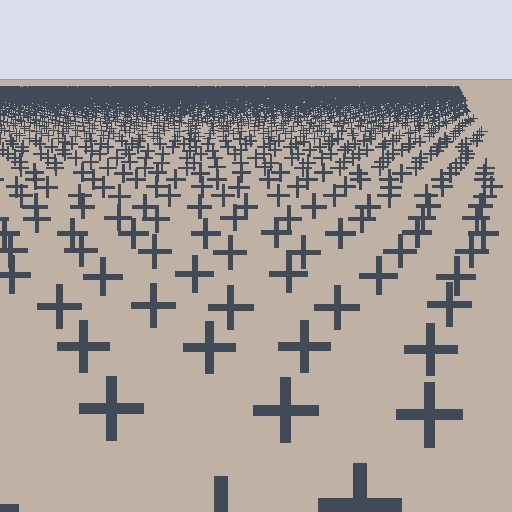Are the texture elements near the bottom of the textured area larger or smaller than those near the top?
Larger. Near the bottom, elements are closer to the viewer and appear at a bigger on-screen size.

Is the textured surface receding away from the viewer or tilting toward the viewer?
The surface is receding away from the viewer. Texture elements get smaller and denser toward the top.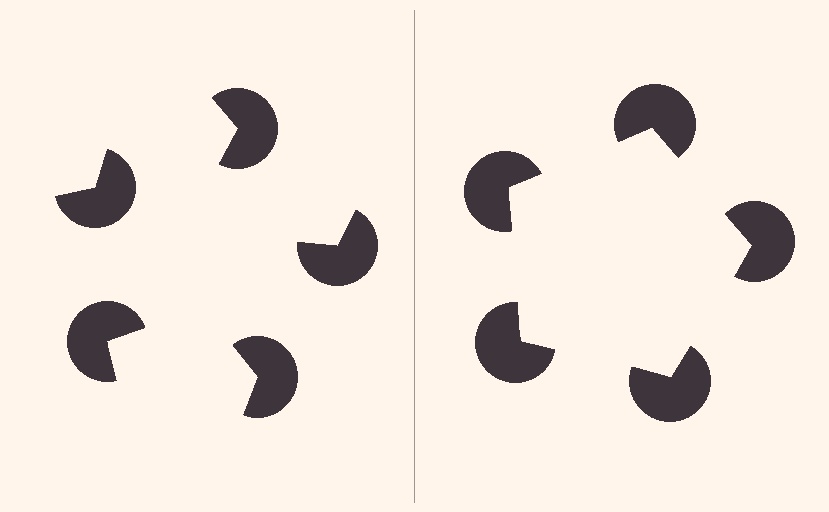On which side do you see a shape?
An illusory pentagon appears on the right side. On the left side the wedge cuts are rotated, so no coherent shape forms.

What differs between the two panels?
The pac-man discs are positioned identically on both sides; only the wedge orientations differ. On the right they align to a pentagon; on the left they are misaligned.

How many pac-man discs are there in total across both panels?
10 — 5 on each side.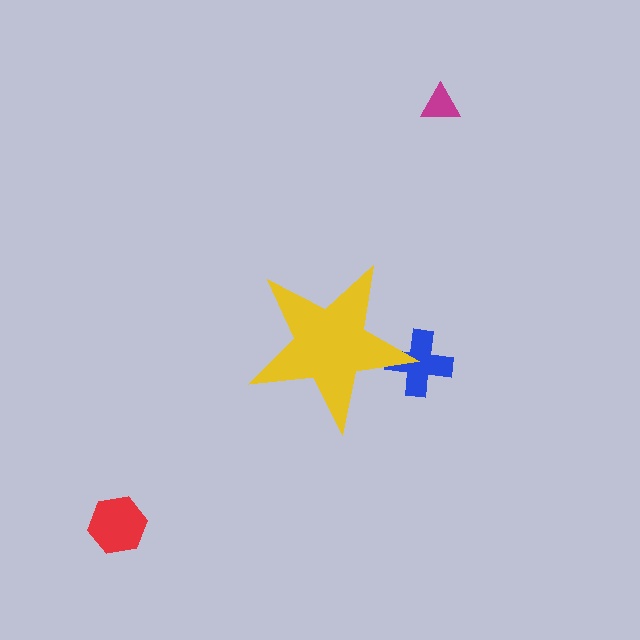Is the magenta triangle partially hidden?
No, the magenta triangle is fully visible.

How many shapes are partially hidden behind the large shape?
1 shape is partially hidden.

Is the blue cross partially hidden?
Yes, the blue cross is partially hidden behind the yellow star.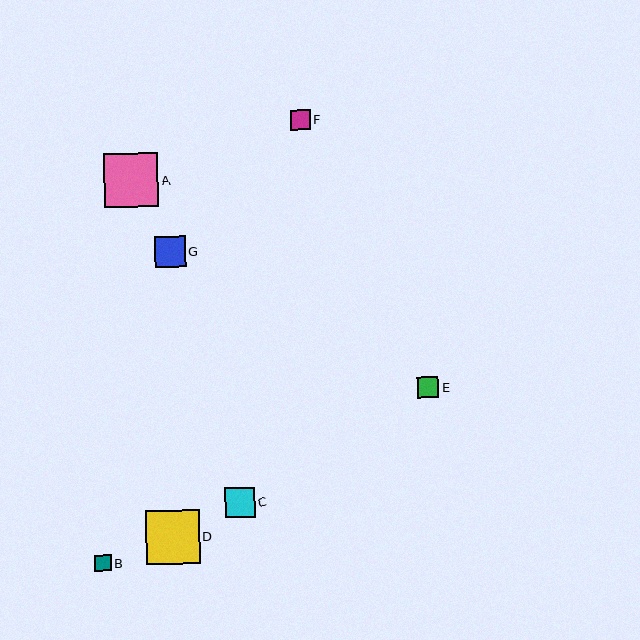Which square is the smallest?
Square B is the smallest with a size of approximately 16 pixels.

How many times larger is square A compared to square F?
Square A is approximately 2.7 times the size of square F.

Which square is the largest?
Square A is the largest with a size of approximately 54 pixels.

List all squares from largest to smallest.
From largest to smallest: A, D, G, C, E, F, B.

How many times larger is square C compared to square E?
Square C is approximately 1.4 times the size of square E.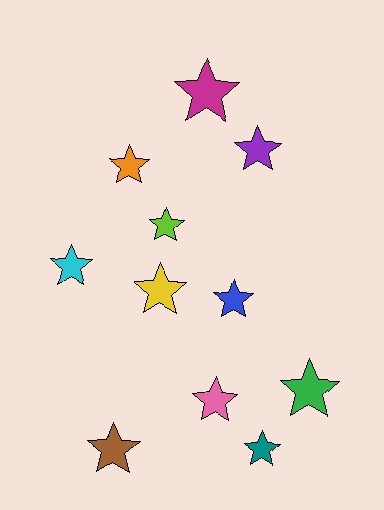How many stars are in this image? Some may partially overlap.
There are 11 stars.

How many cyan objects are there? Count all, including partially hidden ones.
There is 1 cyan object.